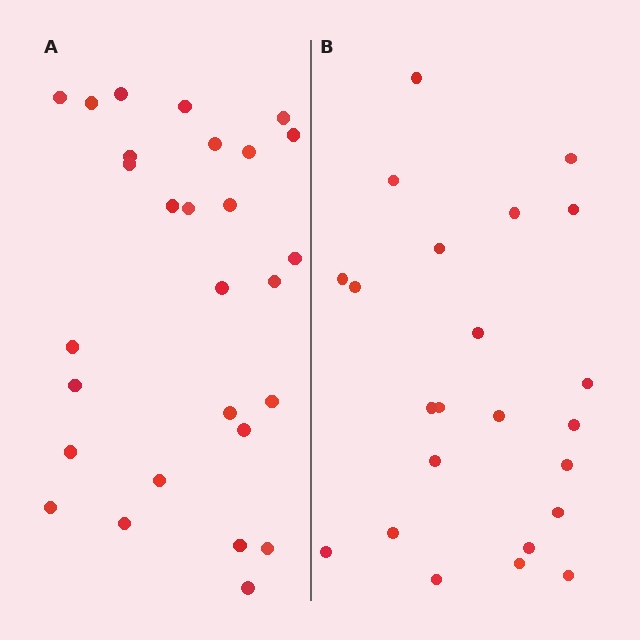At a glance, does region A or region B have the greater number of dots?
Region A (the left region) has more dots.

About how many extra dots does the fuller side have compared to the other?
Region A has about 5 more dots than region B.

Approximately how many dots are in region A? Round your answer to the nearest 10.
About 30 dots. (The exact count is 28, which rounds to 30.)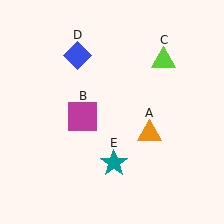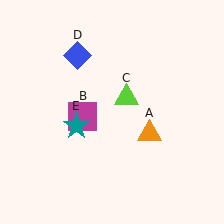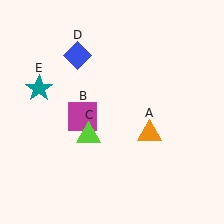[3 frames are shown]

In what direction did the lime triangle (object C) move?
The lime triangle (object C) moved down and to the left.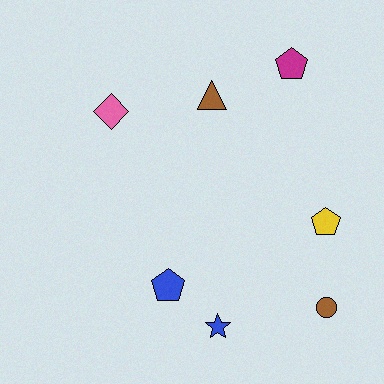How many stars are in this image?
There is 1 star.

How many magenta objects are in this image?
There is 1 magenta object.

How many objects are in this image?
There are 7 objects.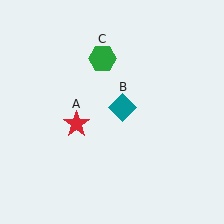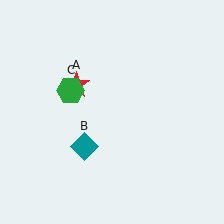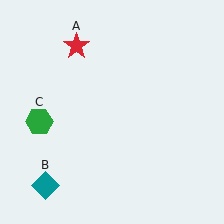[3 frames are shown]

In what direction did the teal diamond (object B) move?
The teal diamond (object B) moved down and to the left.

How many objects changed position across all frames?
3 objects changed position: red star (object A), teal diamond (object B), green hexagon (object C).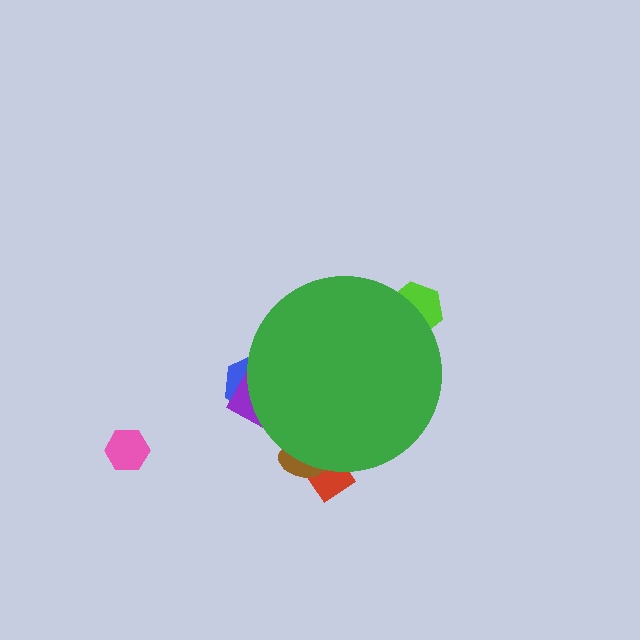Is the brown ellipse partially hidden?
Yes, the brown ellipse is partially hidden behind the green circle.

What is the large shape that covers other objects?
A green circle.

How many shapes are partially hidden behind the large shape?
5 shapes are partially hidden.